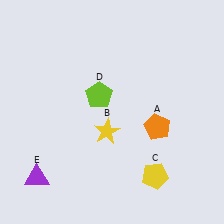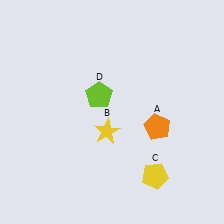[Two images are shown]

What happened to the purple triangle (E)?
The purple triangle (E) was removed in Image 2. It was in the bottom-left area of Image 1.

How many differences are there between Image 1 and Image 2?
There is 1 difference between the two images.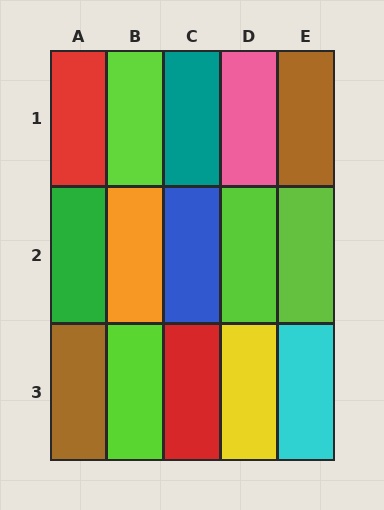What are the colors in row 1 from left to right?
Red, lime, teal, pink, brown.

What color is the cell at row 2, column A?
Green.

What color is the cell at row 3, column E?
Cyan.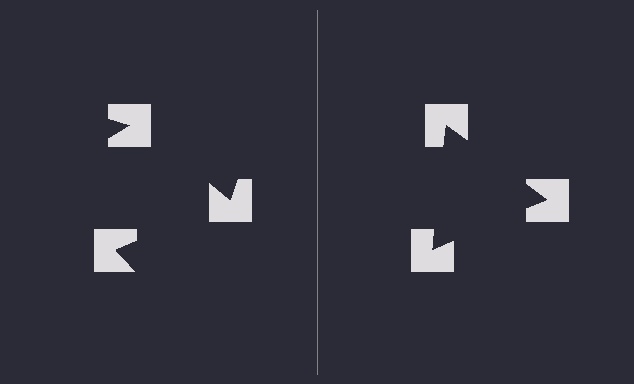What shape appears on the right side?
An illusory triangle.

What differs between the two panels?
The notched squares are positioned identically on both sides; only the wedge orientations differ. On the right they align to a triangle; on the left they are misaligned.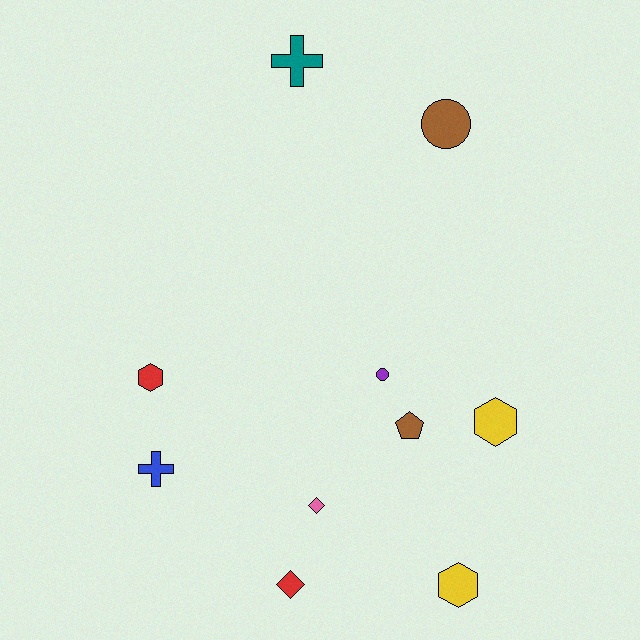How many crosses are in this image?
There are 2 crosses.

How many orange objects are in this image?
There are no orange objects.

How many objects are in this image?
There are 10 objects.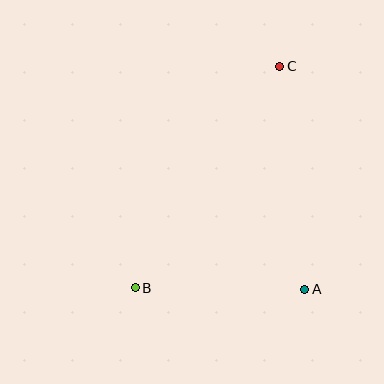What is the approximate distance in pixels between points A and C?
The distance between A and C is approximately 224 pixels.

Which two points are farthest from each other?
Points B and C are farthest from each other.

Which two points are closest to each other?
Points A and B are closest to each other.